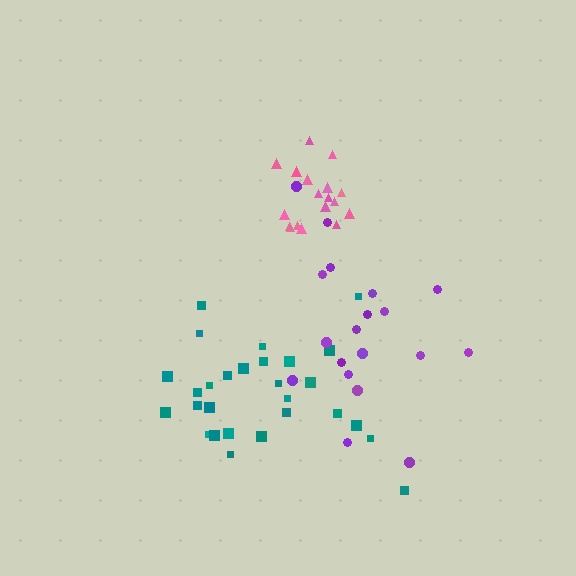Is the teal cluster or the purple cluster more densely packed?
Teal.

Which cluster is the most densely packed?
Pink.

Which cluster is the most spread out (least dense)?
Purple.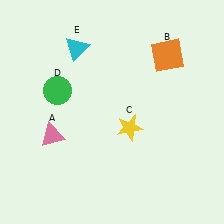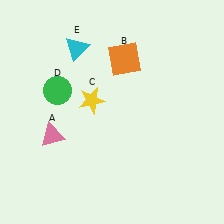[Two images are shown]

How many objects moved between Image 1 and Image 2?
2 objects moved between the two images.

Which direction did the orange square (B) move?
The orange square (B) moved left.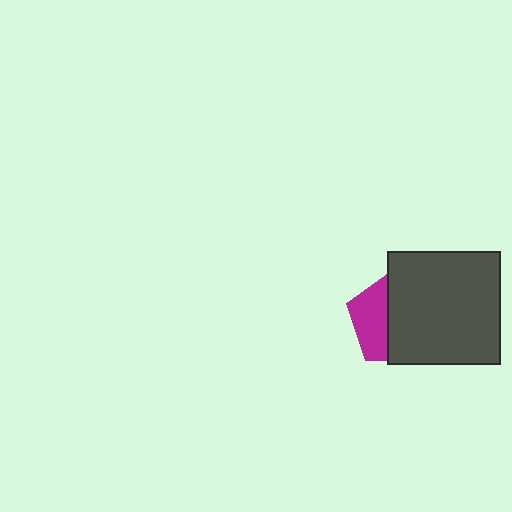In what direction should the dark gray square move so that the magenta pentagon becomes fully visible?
The dark gray square should move right. That is the shortest direction to clear the overlap and leave the magenta pentagon fully visible.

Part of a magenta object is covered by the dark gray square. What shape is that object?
It is a pentagon.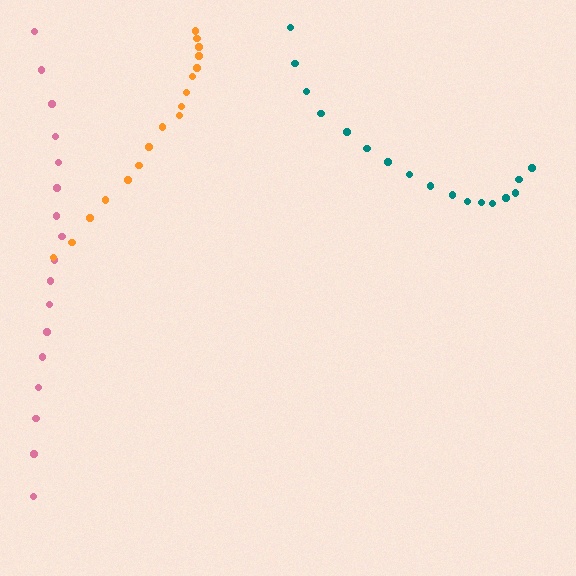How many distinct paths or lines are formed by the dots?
There are 3 distinct paths.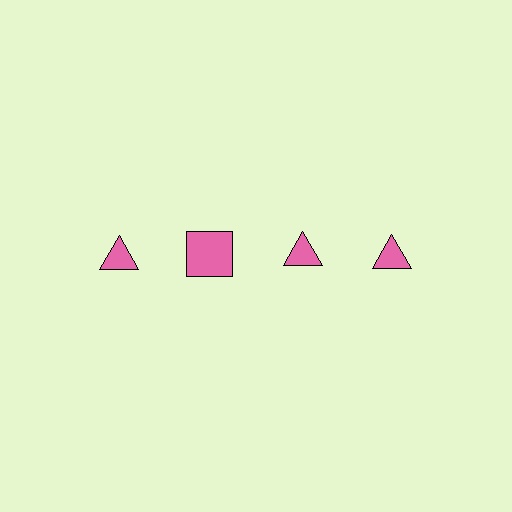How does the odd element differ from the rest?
It has a different shape: square instead of triangle.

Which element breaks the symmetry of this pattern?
The pink square in the top row, second from left column breaks the symmetry. All other shapes are pink triangles.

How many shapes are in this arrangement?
There are 4 shapes arranged in a grid pattern.